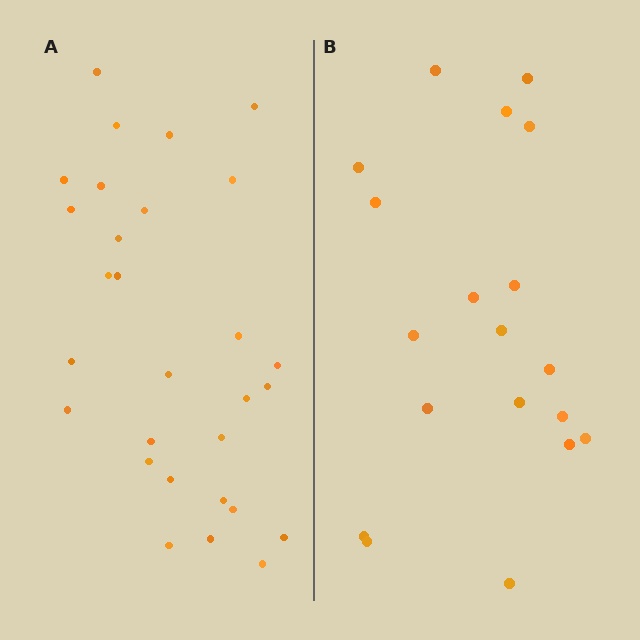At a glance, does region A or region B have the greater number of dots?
Region A (the left region) has more dots.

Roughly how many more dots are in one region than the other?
Region A has roughly 10 or so more dots than region B.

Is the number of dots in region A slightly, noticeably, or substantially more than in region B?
Region A has substantially more. The ratio is roughly 1.5 to 1.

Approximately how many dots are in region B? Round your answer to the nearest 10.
About 20 dots. (The exact count is 19, which rounds to 20.)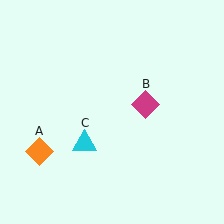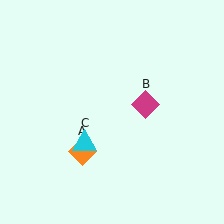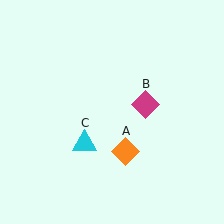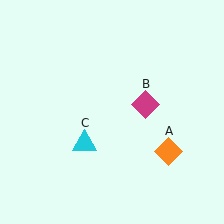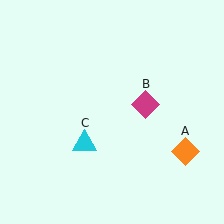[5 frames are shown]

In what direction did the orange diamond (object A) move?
The orange diamond (object A) moved right.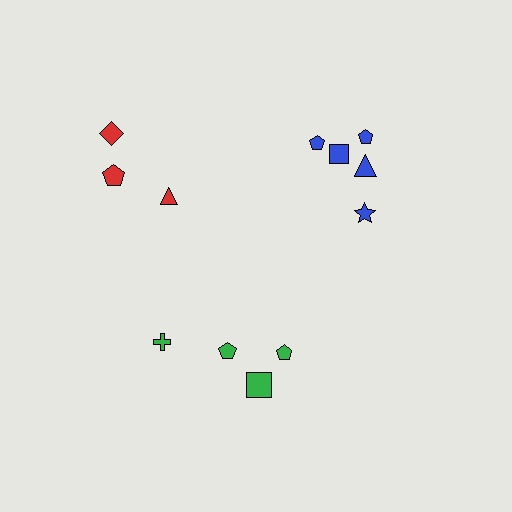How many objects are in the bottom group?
There are 4 objects.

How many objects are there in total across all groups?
There are 12 objects.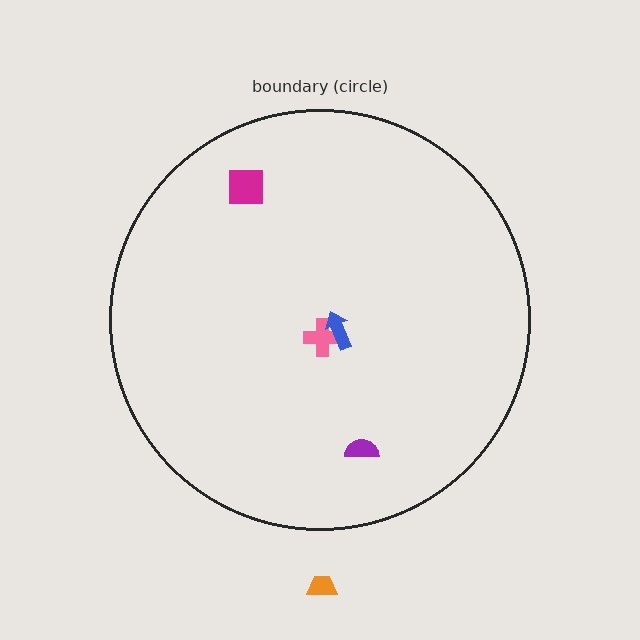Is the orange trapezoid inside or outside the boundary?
Outside.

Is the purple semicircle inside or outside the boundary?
Inside.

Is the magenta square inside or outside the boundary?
Inside.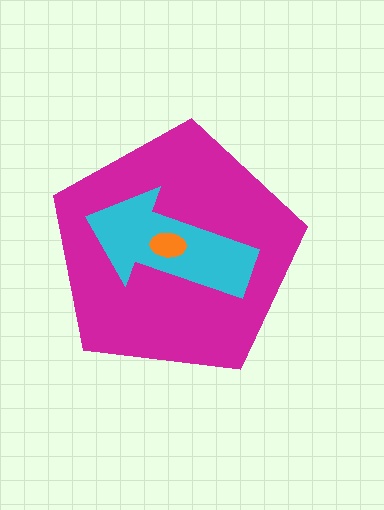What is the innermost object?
The orange ellipse.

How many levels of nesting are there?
3.